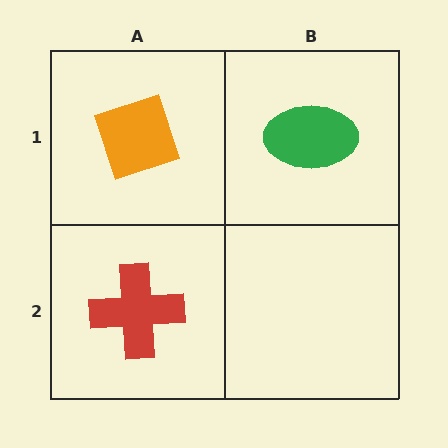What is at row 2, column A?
A red cross.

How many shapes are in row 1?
2 shapes.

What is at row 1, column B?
A green ellipse.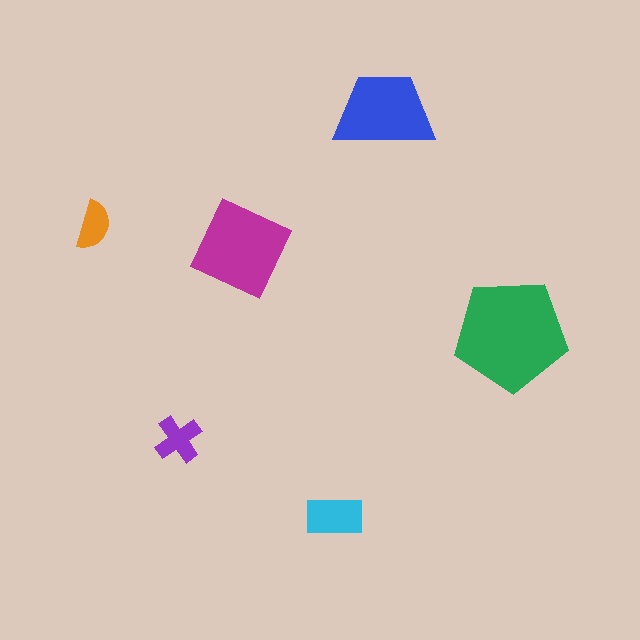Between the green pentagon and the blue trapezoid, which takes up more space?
The green pentagon.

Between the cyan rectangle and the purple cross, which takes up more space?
The cyan rectangle.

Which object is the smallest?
The orange semicircle.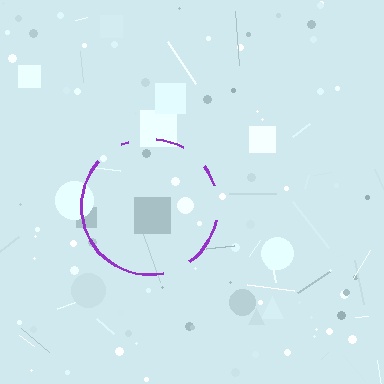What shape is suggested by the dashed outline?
The dashed outline suggests a circle.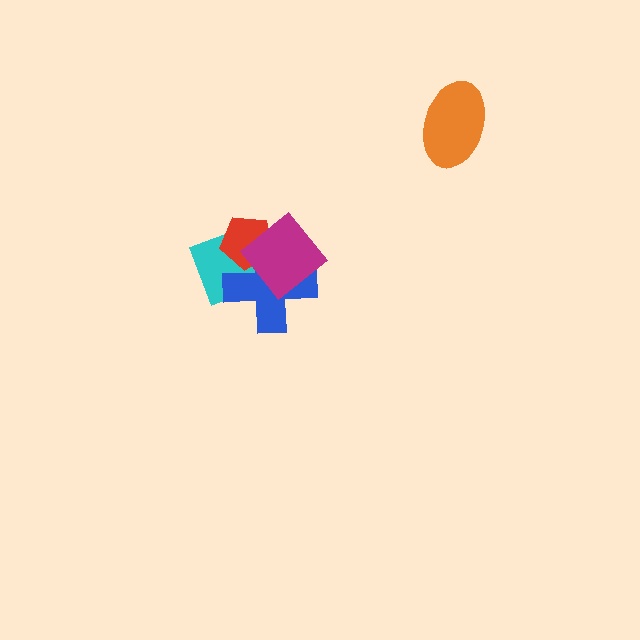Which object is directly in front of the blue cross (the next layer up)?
The red pentagon is directly in front of the blue cross.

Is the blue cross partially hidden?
Yes, it is partially covered by another shape.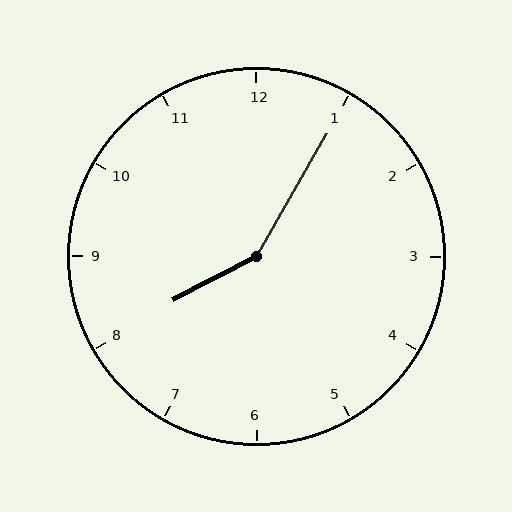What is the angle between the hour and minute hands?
Approximately 148 degrees.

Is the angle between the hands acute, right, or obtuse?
It is obtuse.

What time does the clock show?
8:05.